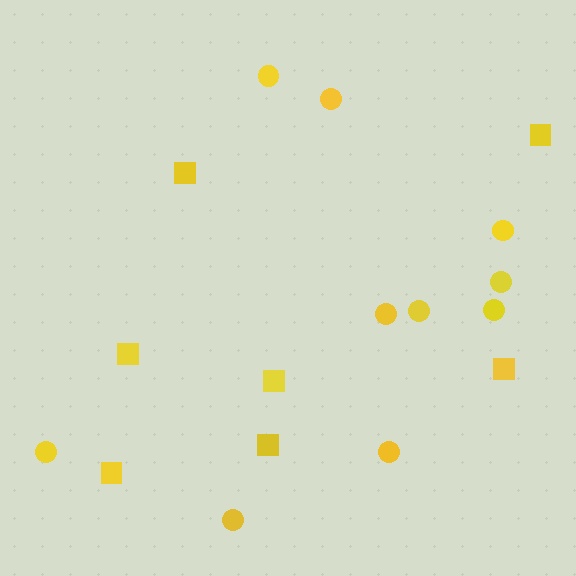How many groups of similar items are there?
There are 2 groups: one group of circles (10) and one group of squares (7).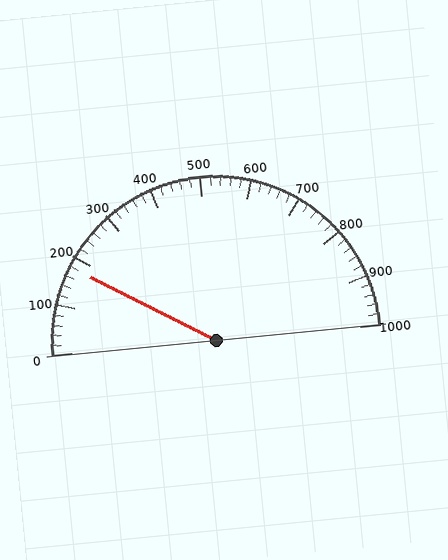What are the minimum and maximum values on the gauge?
The gauge ranges from 0 to 1000.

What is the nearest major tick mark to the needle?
The nearest major tick mark is 200.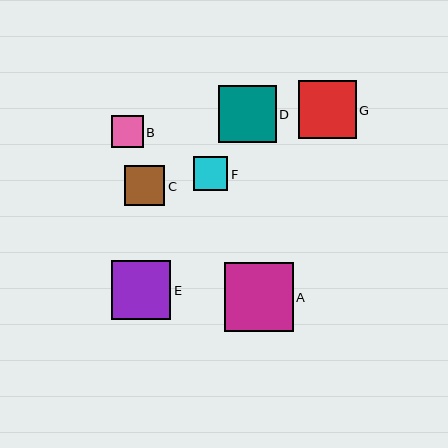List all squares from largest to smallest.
From largest to smallest: A, E, D, G, C, F, B.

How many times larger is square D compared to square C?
Square D is approximately 1.5 times the size of square C.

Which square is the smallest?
Square B is the smallest with a size of approximately 32 pixels.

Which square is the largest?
Square A is the largest with a size of approximately 68 pixels.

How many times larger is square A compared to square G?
Square A is approximately 1.2 times the size of square G.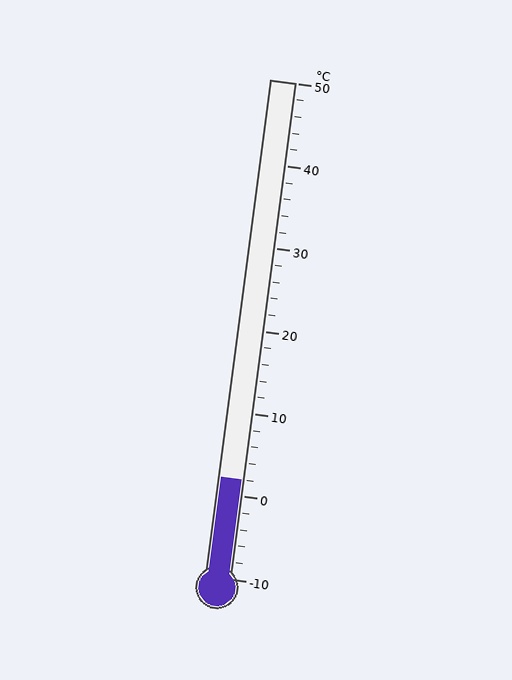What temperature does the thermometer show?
The thermometer shows approximately 2°C.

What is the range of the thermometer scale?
The thermometer scale ranges from -10°C to 50°C.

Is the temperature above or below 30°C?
The temperature is below 30°C.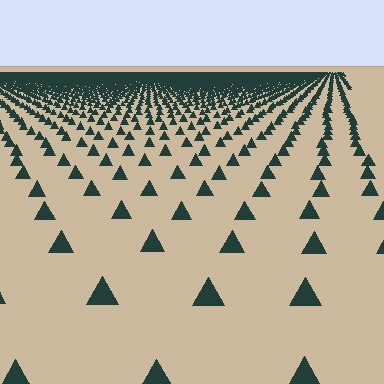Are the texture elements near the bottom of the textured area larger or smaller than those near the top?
Larger. Near the bottom, elements are closer to the viewer and appear at a bigger on-screen size.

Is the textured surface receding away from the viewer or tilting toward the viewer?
The surface is receding away from the viewer. Texture elements get smaller and denser toward the top.